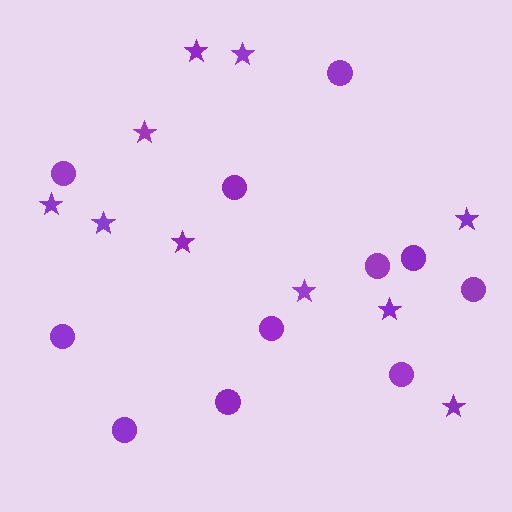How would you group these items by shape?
There are 2 groups: one group of circles (11) and one group of stars (10).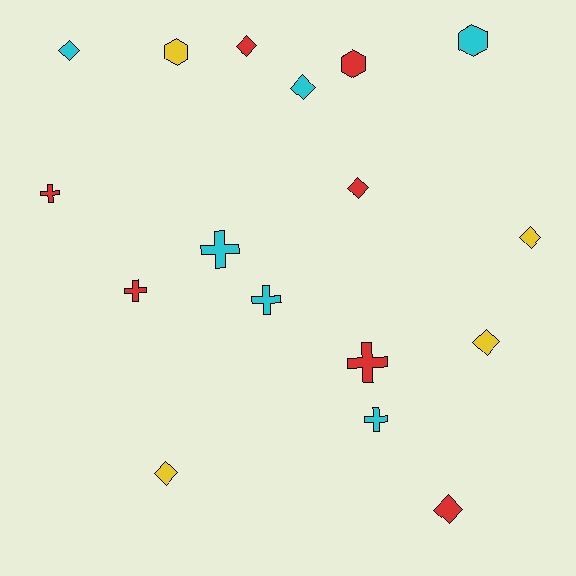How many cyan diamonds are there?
There are 2 cyan diamonds.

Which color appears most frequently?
Red, with 7 objects.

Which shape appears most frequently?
Diamond, with 8 objects.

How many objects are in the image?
There are 17 objects.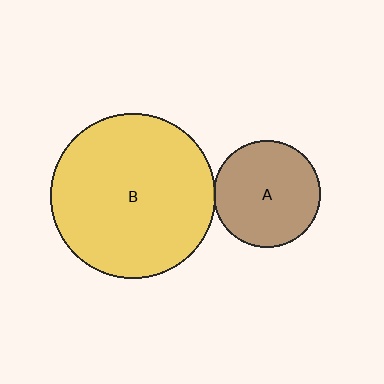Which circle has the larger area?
Circle B (yellow).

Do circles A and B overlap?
Yes.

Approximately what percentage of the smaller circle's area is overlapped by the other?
Approximately 5%.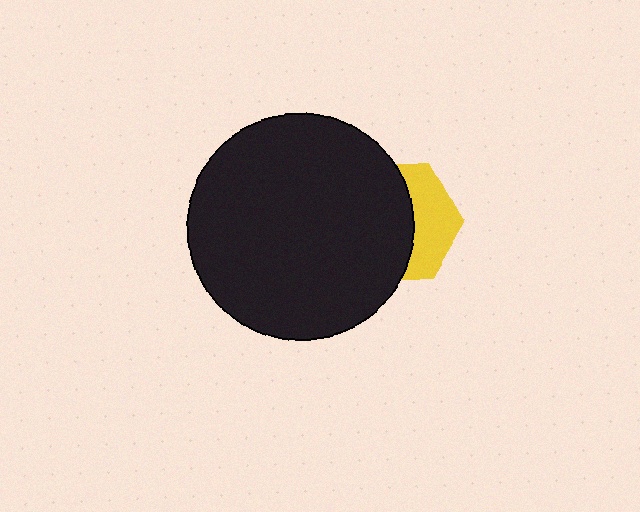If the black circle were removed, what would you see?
You would see the complete yellow hexagon.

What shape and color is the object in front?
The object in front is a black circle.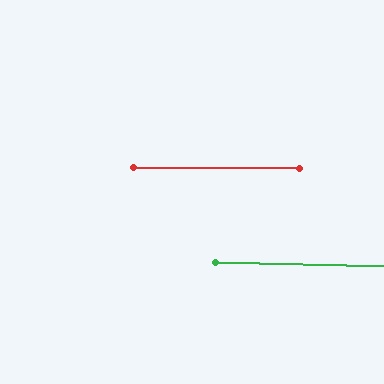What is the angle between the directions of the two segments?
Approximately 1 degree.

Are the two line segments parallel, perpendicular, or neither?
Parallel — their directions differ by only 1.1°.